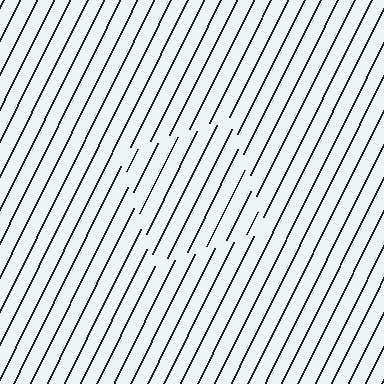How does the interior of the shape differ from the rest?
The interior of the shape contains the same grating, shifted by half a period — the contour is defined by the phase discontinuity where line-ends from the inner and outer gratings abut.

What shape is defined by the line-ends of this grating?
An illusory square. The interior of the shape contains the same grating, shifted by half a period — the contour is defined by the phase discontinuity where line-ends from the inner and outer gratings abut.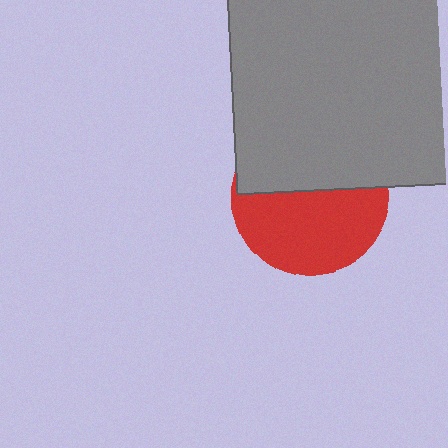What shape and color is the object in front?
The object in front is a gray rectangle.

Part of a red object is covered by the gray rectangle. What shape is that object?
It is a circle.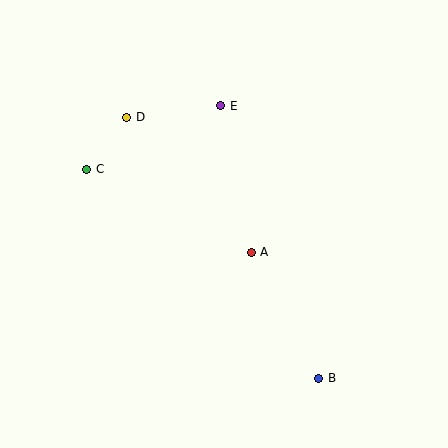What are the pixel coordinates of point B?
Point B is at (319, 378).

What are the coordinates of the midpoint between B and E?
The midpoint between B and E is at (270, 242).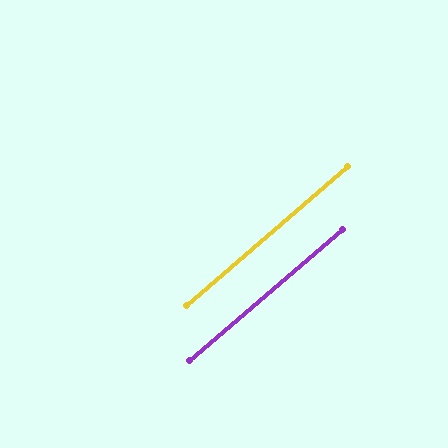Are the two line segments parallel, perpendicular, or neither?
Parallel — their directions differ by only 0.1°.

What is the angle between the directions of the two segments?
Approximately 0 degrees.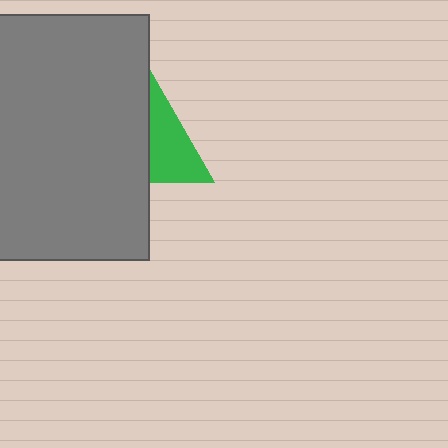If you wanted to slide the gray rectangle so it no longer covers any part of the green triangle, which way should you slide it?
Slide it left — that is the most direct way to separate the two shapes.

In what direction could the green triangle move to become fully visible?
The green triangle could move right. That would shift it out from behind the gray rectangle entirely.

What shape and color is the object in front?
The object in front is a gray rectangle.